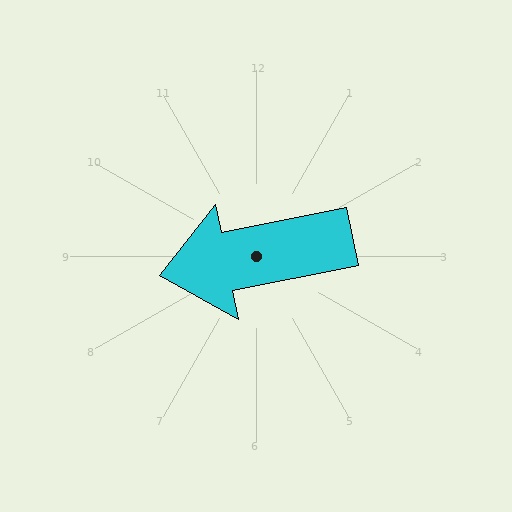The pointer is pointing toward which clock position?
Roughly 9 o'clock.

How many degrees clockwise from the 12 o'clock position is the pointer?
Approximately 259 degrees.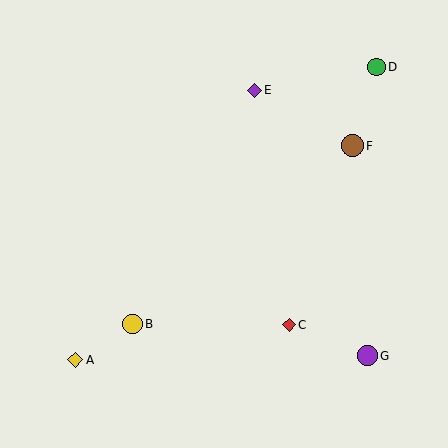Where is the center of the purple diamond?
The center of the purple diamond is at (254, 90).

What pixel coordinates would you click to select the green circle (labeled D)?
Click at (376, 67) to select the green circle D.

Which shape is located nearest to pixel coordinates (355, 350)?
The purple circle (labeled G) at (367, 356) is nearest to that location.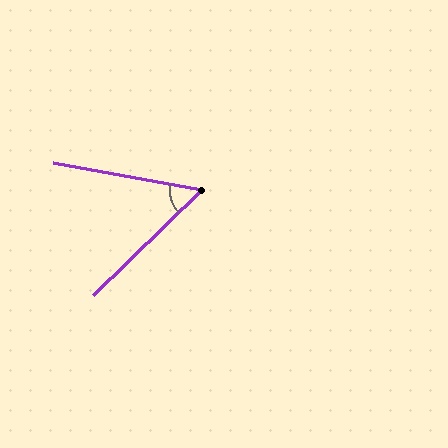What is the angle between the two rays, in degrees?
Approximately 55 degrees.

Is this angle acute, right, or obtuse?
It is acute.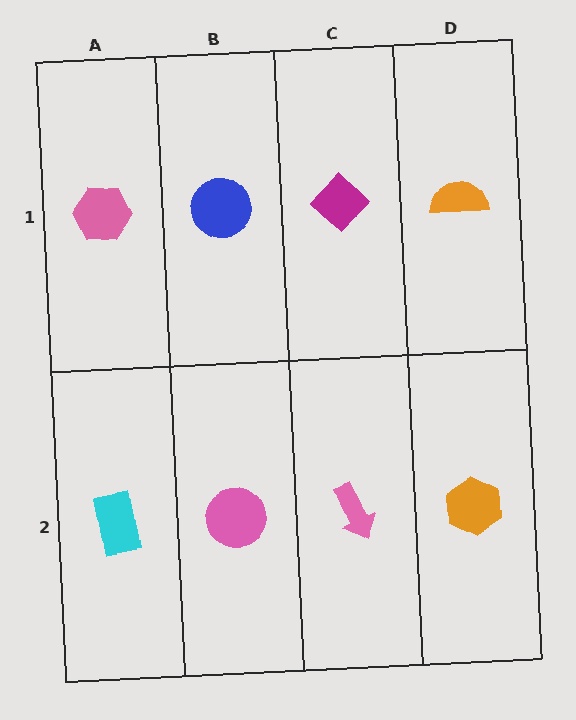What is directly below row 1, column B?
A pink circle.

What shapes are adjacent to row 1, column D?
An orange hexagon (row 2, column D), a magenta diamond (row 1, column C).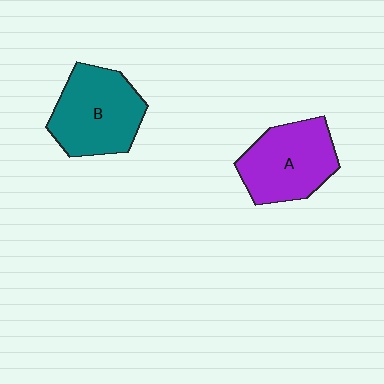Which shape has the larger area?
Shape B (teal).